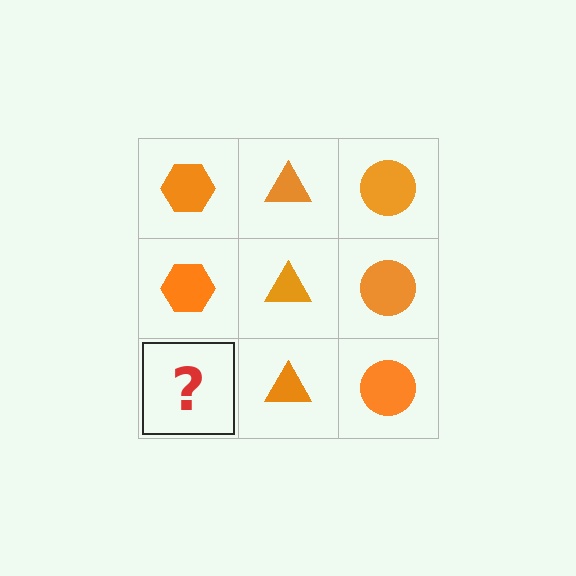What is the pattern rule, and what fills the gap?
The rule is that each column has a consistent shape. The gap should be filled with an orange hexagon.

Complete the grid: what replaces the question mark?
The question mark should be replaced with an orange hexagon.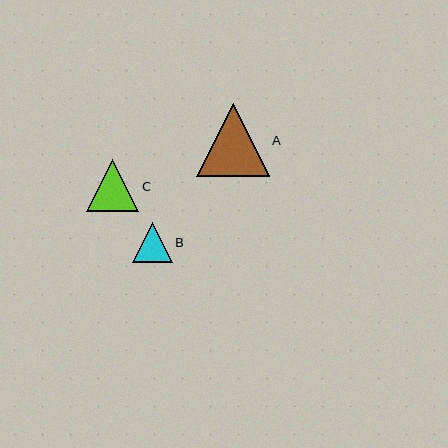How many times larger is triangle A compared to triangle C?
Triangle A is approximately 1.4 times the size of triangle C.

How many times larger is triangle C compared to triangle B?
Triangle C is approximately 1.3 times the size of triangle B.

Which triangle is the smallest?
Triangle B is the smallest with a size of approximately 40 pixels.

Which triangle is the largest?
Triangle A is the largest with a size of approximately 73 pixels.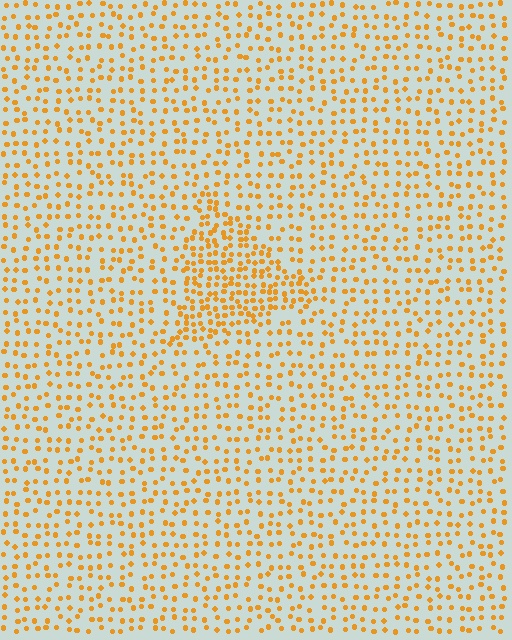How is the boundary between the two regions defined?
The boundary is defined by a change in element density (approximately 1.9x ratio). All elements are the same color, size, and shape.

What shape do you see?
I see a triangle.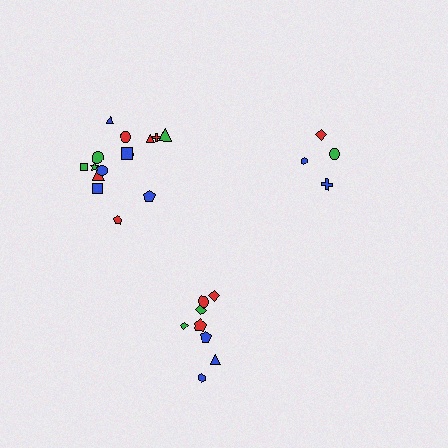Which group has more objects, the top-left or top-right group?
The top-left group.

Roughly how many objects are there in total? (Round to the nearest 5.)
Roughly 25 objects in total.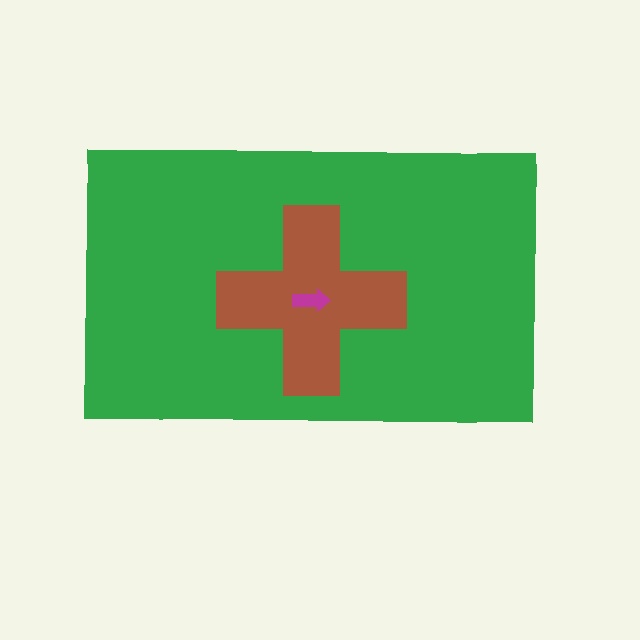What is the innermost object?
The magenta arrow.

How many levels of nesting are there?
3.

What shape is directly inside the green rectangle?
The brown cross.